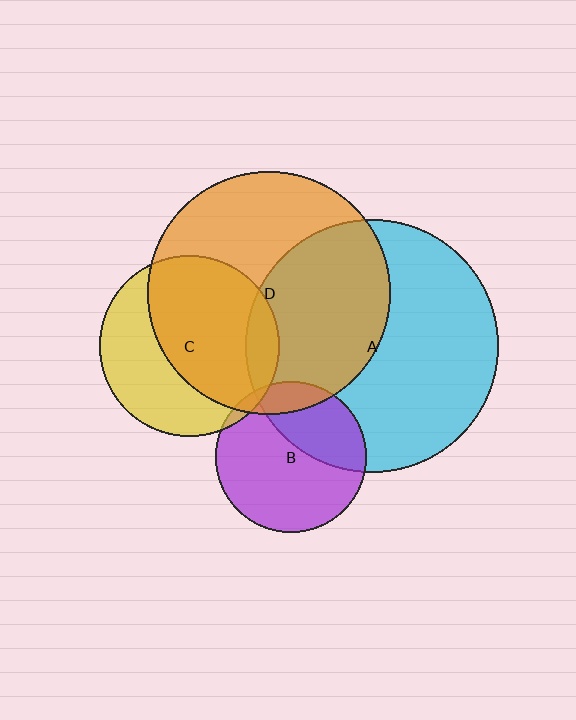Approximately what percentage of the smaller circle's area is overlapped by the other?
Approximately 5%.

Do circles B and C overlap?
Yes.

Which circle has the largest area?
Circle A (cyan).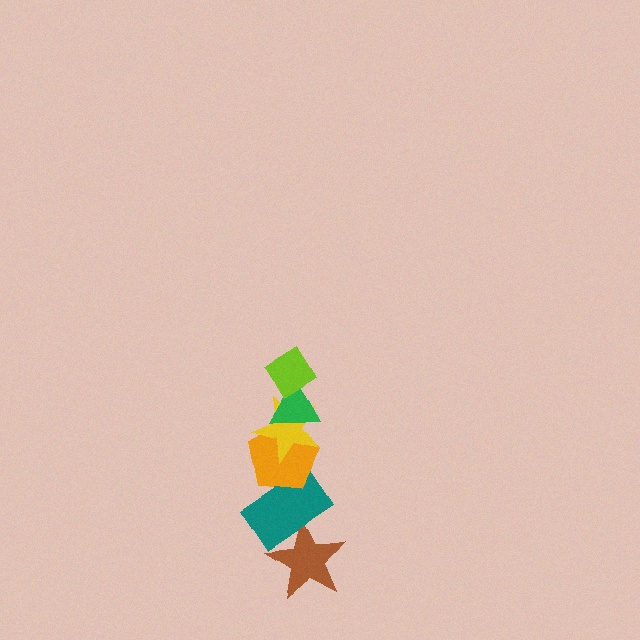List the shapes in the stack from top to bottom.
From top to bottom: the lime diamond, the green triangle, the yellow star, the orange pentagon, the teal rectangle, the brown star.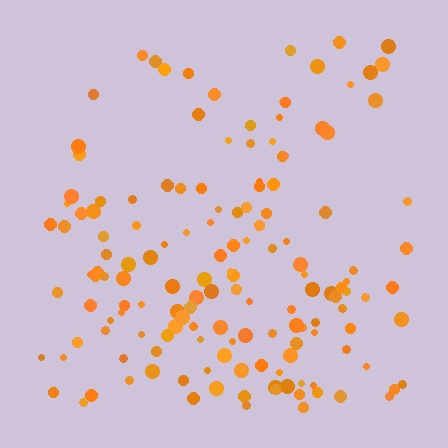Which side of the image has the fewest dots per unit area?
The top.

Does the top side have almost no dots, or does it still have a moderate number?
Still a moderate number, just noticeably fewer than the bottom.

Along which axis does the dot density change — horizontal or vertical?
Vertical.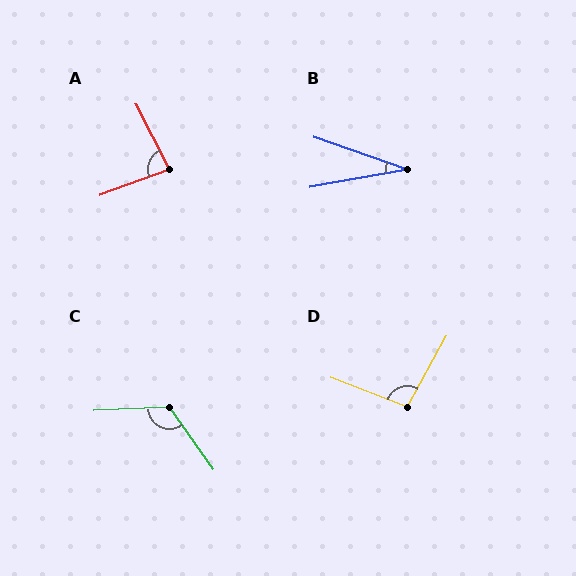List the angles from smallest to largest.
B (30°), A (83°), D (98°), C (123°).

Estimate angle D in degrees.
Approximately 98 degrees.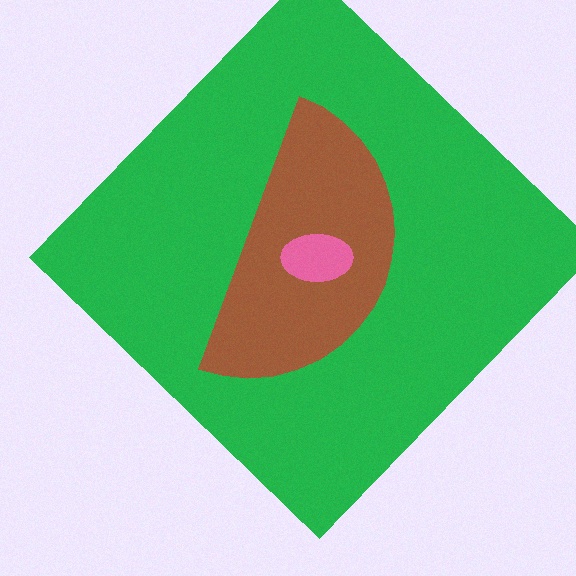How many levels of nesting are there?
3.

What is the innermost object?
The pink ellipse.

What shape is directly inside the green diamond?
The brown semicircle.